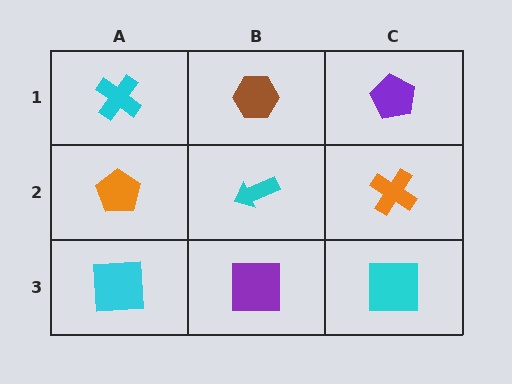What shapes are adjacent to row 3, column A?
An orange pentagon (row 2, column A), a purple square (row 3, column B).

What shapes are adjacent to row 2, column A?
A cyan cross (row 1, column A), a cyan square (row 3, column A), a cyan arrow (row 2, column B).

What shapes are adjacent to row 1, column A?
An orange pentagon (row 2, column A), a brown hexagon (row 1, column B).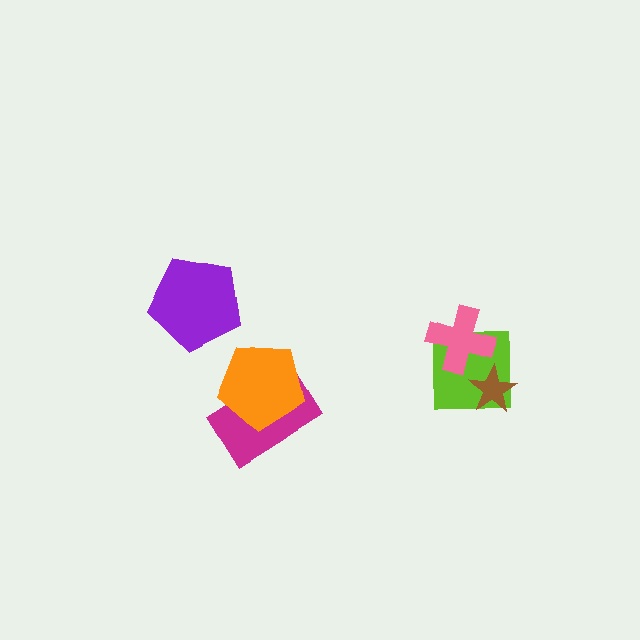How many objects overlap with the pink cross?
1 object overlaps with the pink cross.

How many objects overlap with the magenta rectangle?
1 object overlaps with the magenta rectangle.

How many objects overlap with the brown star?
1 object overlaps with the brown star.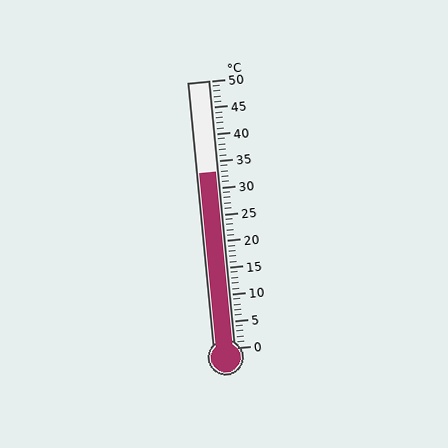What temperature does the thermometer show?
The thermometer shows approximately 33°C.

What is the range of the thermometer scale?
The thermometer scale ranges from 0°C to 50°C.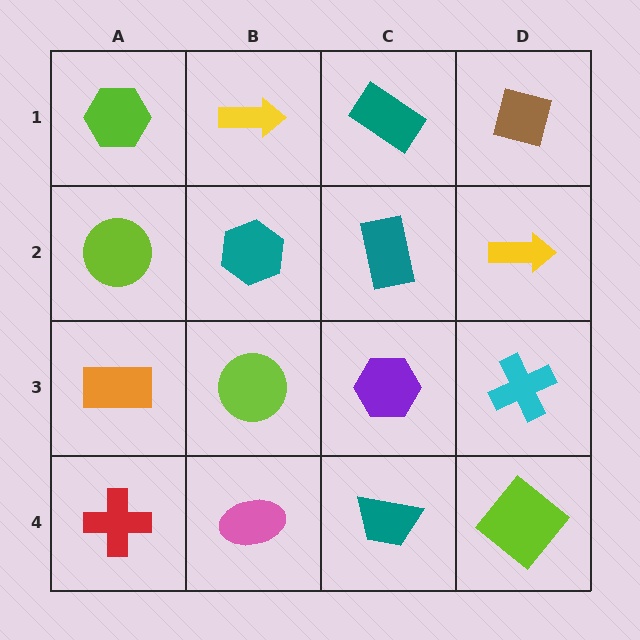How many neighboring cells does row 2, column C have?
4.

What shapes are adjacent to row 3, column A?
A lime circle (row 2, column A), a red cross (row 4, column A), a lime circle (row 3, column B).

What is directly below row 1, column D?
A yellow arrow.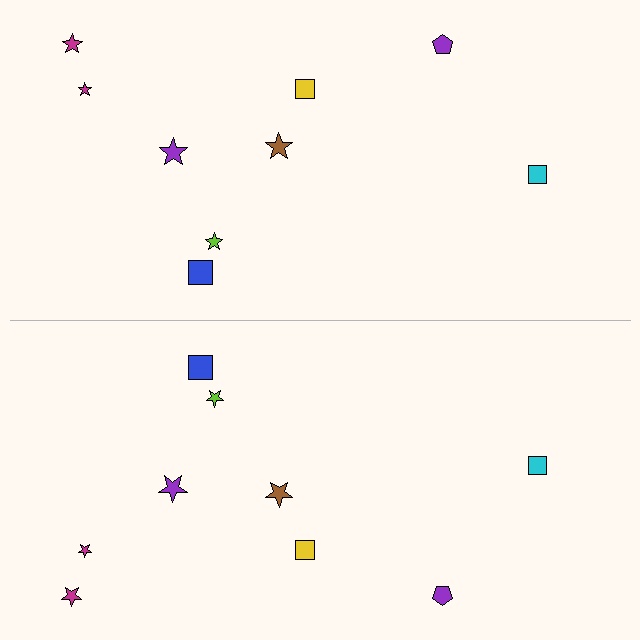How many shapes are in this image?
There are 18 shapes in this image.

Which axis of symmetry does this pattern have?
The pattern has a horizontal axis of symmetry running through the center of the image.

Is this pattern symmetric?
Yes, this pattern has bilateral (reflection) symmetry.